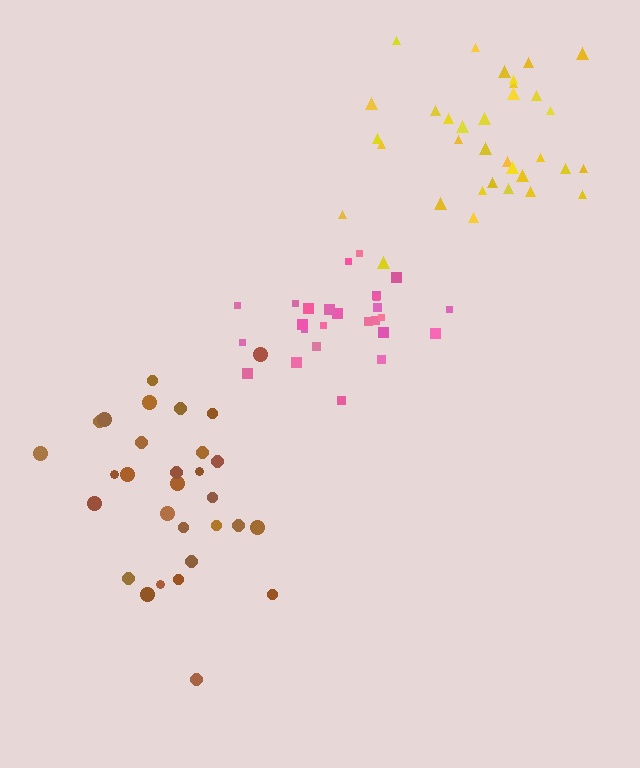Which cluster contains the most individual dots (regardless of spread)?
Yellow (34).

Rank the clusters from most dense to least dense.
pink, yellow, brown.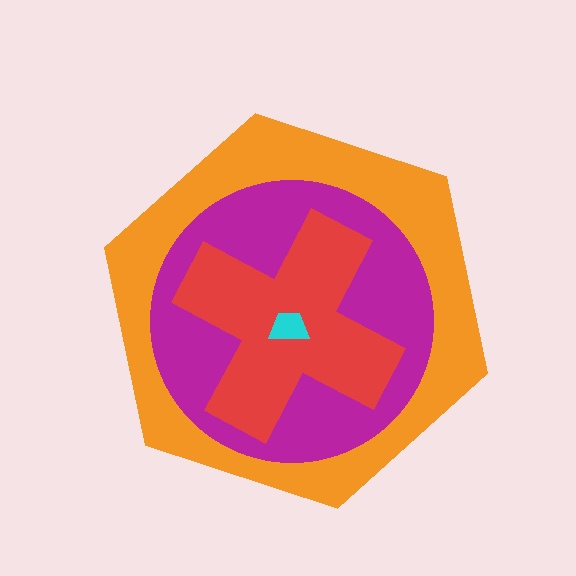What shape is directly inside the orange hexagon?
The magenta circle.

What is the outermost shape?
The orange hexagon.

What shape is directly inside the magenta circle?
The red cross.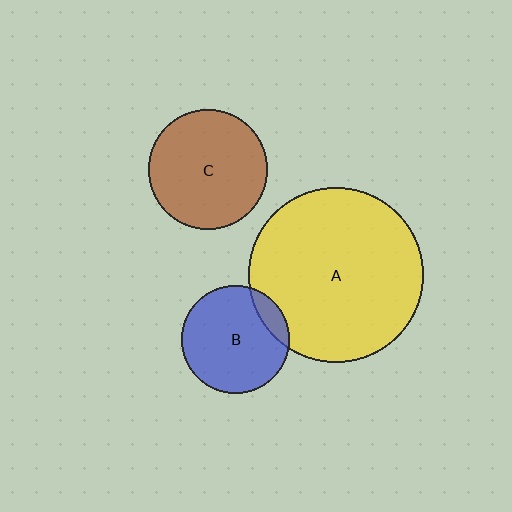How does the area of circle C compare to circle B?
Approximately 1.2 times.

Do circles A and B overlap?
Yes.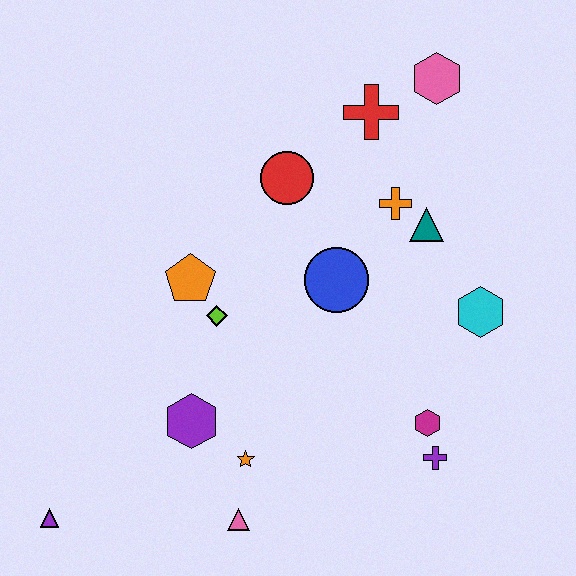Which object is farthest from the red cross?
The purple triangle is farthest from the red cross.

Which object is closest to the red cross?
The pink hexagon is closest to the red cross.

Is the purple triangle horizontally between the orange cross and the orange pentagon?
No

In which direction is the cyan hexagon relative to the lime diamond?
The cyan hexagon is to the right of the lime diamond.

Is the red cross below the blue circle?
No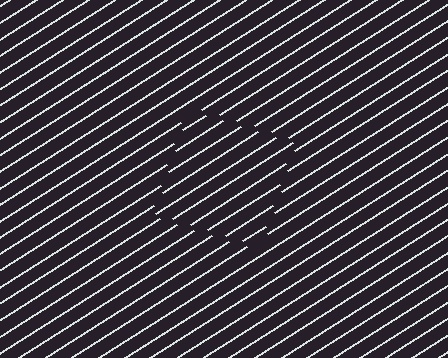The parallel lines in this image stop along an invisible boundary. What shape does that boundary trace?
An illusory square. The interior of the shape contains the same grating, shifted by half a period — the contour is defined by the phase discontinuity where line-ends from the inner and outer gratings abut.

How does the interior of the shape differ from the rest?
The interior of the shape contains the same grating, shifted by half a period — the contour is defined by the phase discontinuity where line-ends from the inner and outer gratings abut.